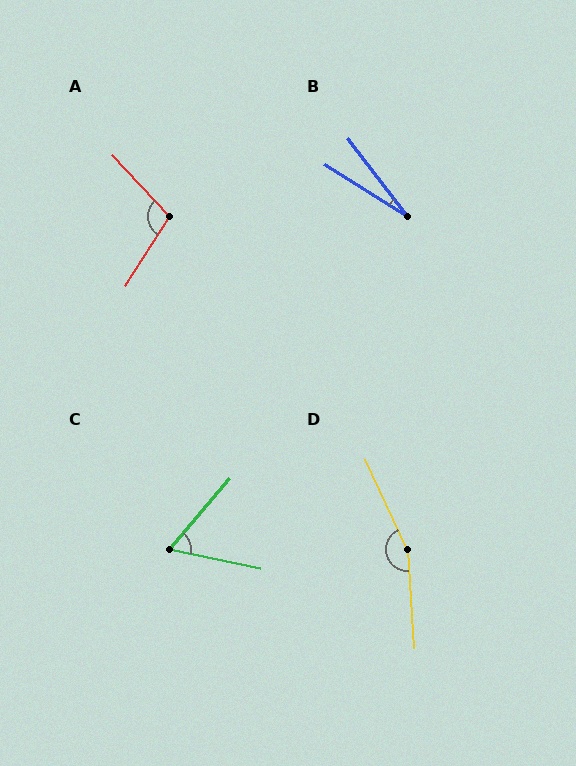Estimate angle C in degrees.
Approximately 61 degrees.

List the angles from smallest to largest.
B (21°), C (61°), A (105°), D (159°).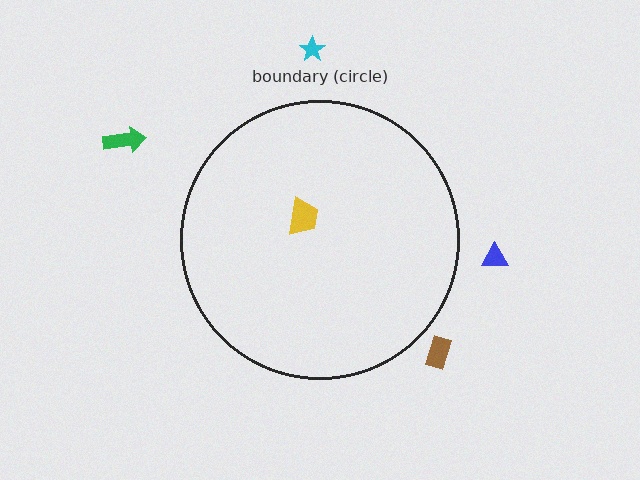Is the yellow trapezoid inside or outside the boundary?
Inside.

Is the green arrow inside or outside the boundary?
Outside.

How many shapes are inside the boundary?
1 inside, 4 outside.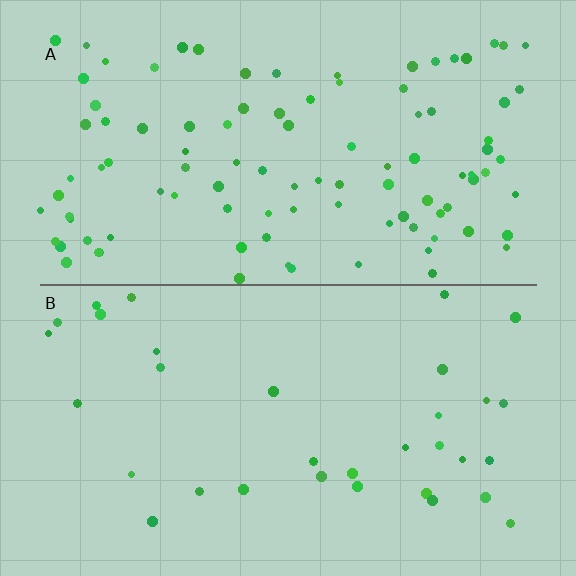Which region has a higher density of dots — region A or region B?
A (the top).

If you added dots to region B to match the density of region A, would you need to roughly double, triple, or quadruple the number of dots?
Approximately triple.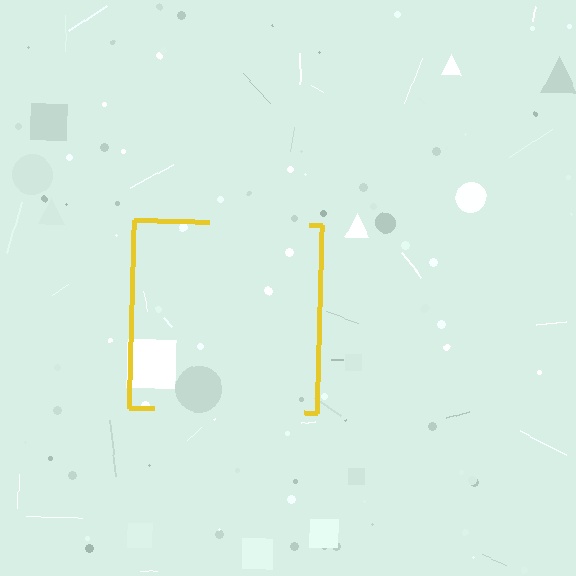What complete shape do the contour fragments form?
The contour fragments form a square.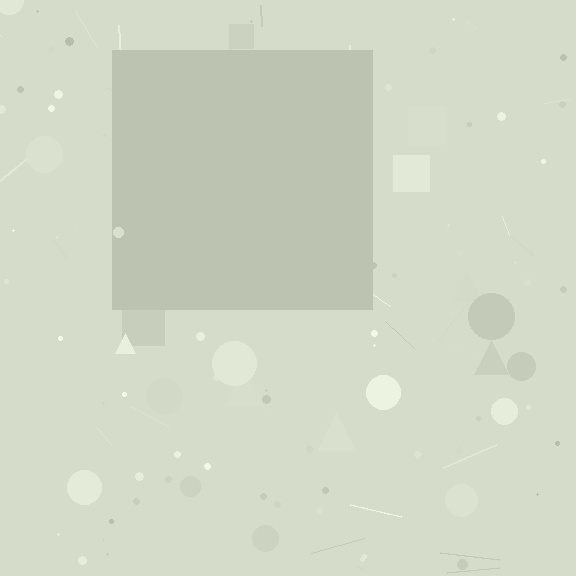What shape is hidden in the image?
A square is hidden in the image.